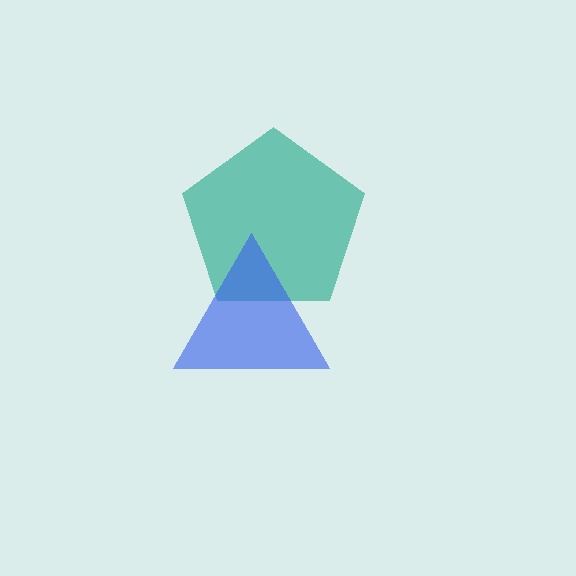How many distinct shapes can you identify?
There are 2 distinct shapes: a teal pentagon, a blue triangle.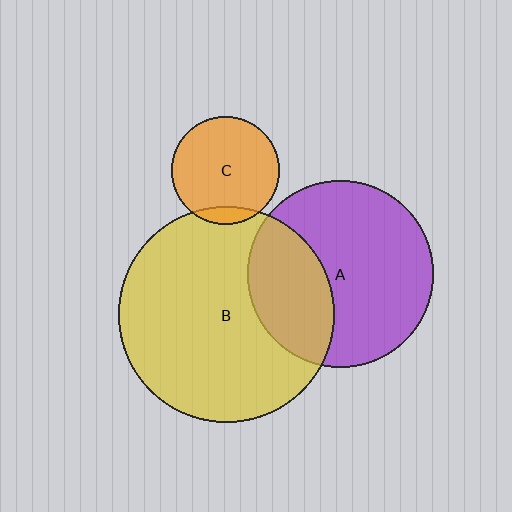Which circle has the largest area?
Circle B (yellow).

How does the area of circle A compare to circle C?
Approximately 3.0 times.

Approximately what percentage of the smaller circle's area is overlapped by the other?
Approximately 10%.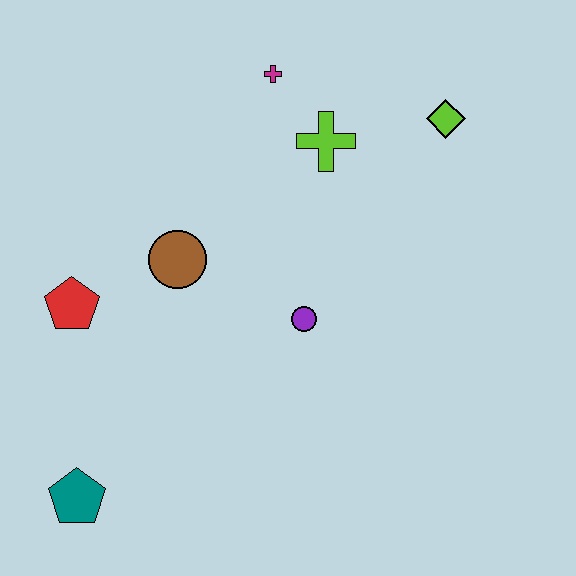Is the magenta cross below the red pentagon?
No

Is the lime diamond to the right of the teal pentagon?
Yes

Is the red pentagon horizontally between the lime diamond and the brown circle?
No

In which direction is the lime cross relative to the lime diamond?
The lime cross is to the left of the lime diamond.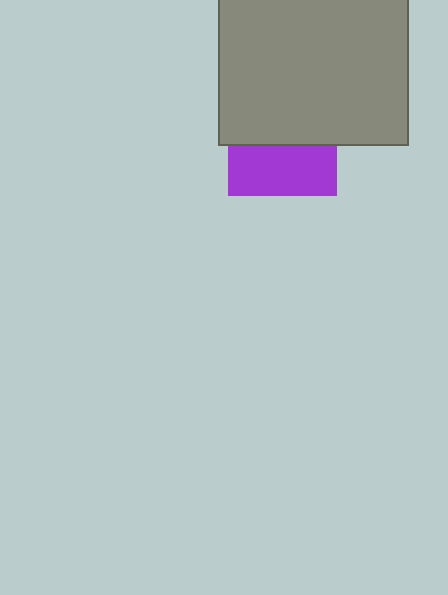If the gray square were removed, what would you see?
You would see the complete purple square.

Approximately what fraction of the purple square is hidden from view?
Roughly 54% of the purple square is hidden behind the gray square.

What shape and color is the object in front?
The object in front is a gray square.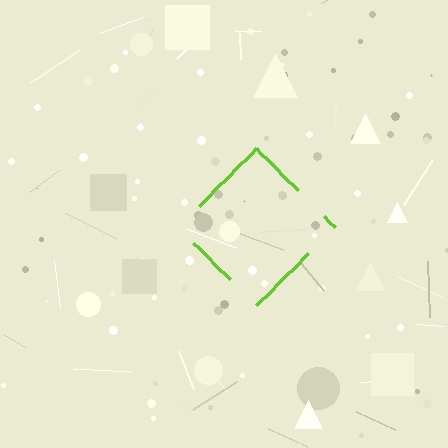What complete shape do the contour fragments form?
The contour fragments form a diamond.